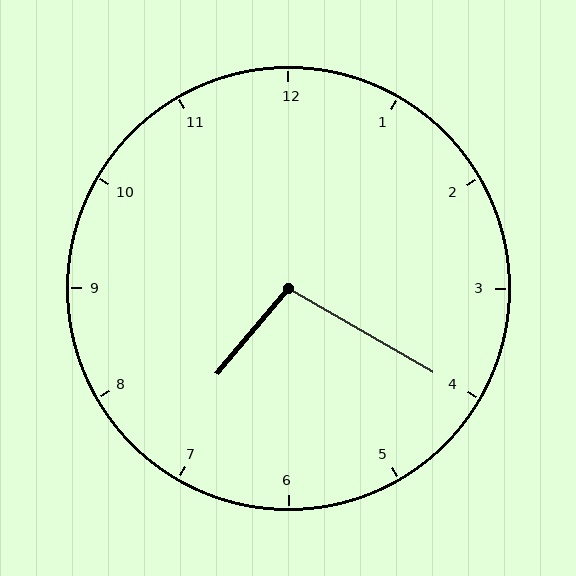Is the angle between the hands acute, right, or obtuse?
It is obtuse.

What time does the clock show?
7:20.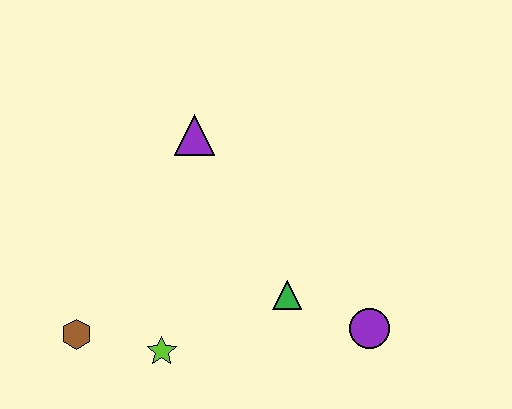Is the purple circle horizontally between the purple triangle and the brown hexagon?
No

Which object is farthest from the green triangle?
The brown hexagon is farthest from the green triangle.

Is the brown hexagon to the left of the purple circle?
Yes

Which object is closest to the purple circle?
The green triangle is closest to the purple circle.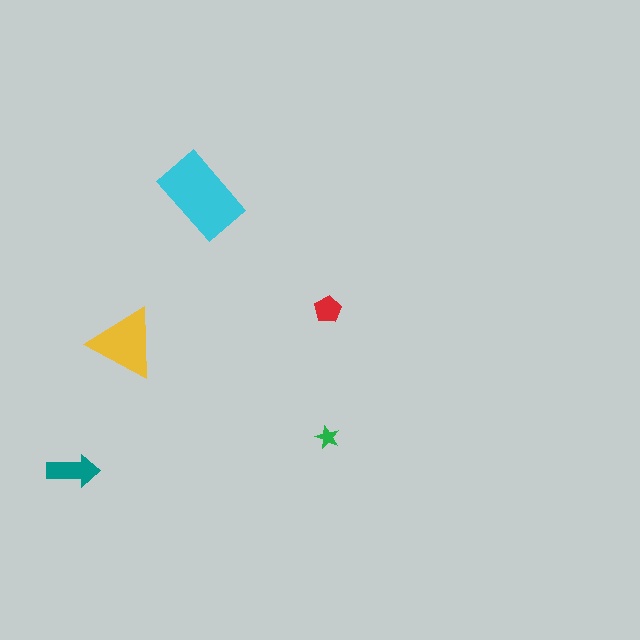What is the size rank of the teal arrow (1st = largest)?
3rd.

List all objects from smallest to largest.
The green star, the red pentagon, the teal arrow, the yellow triangle, the cyan rectangle.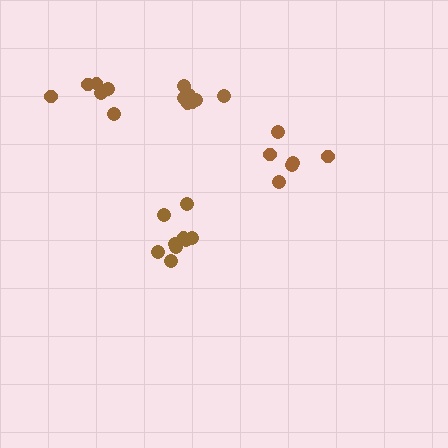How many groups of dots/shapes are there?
There are 4 groups.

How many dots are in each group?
Group 1: 6 dots, Group 2: 8 dots, Group 3: 6 dots, Group 4: 9 dots (29 total).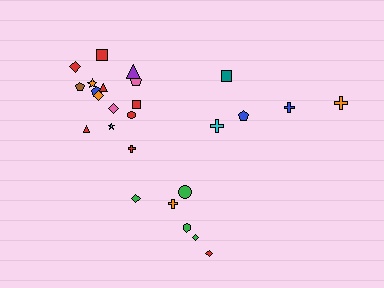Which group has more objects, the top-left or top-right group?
The top-left group.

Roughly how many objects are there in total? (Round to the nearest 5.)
Roughly 25 objects in total.